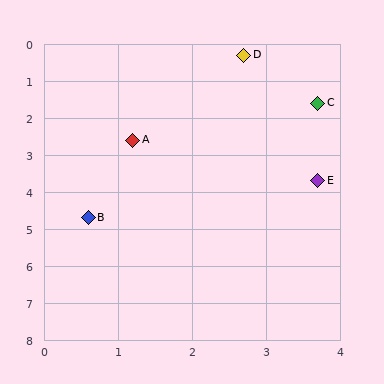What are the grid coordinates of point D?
Point D is at approximately (2.7, 0.3).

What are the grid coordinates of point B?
Point B is at approximately (0.6, 4.7).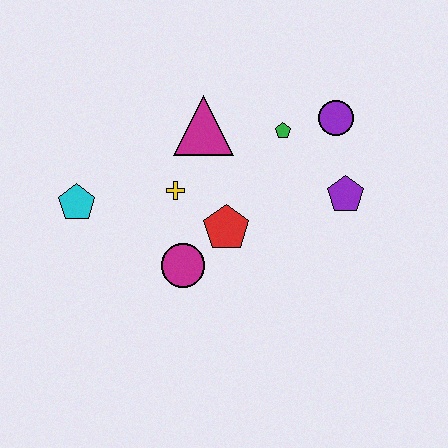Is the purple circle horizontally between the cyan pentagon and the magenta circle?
No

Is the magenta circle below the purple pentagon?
Yes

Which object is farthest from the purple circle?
The cyan pentagon is farthest from the purple circle.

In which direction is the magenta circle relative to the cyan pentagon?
The magenta circle is to the right of the cyan pentagon.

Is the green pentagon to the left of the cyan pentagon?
No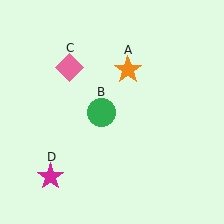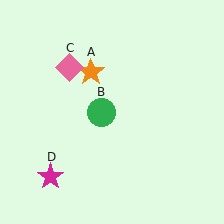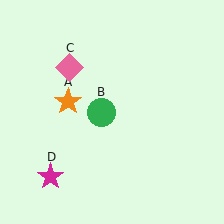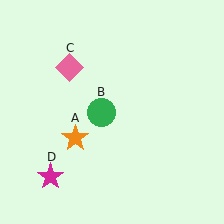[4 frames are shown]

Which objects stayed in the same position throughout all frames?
Green circle (object B) and pink diamond (object C) and magenta star (object D) remained stationary.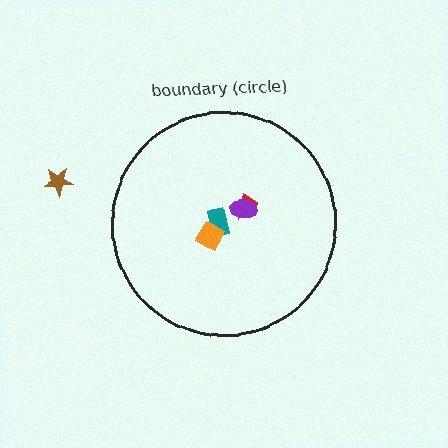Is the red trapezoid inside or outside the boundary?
Inside.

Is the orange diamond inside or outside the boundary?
Inside.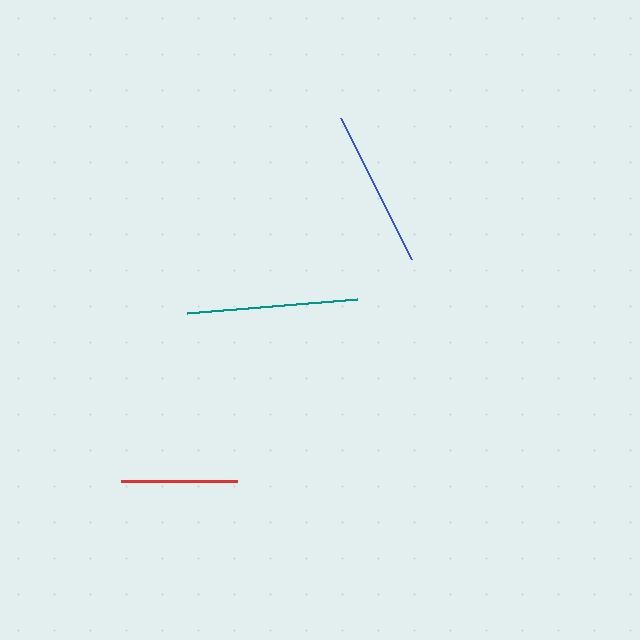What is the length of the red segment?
The red segment is approximately 117 pixels long.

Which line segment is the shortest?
The red line is the shortest at approximately 117 pixels.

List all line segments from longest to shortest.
From longest to shortest: teal, blue, red.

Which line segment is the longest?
The teal line is the longest at approximately 171 pixels.